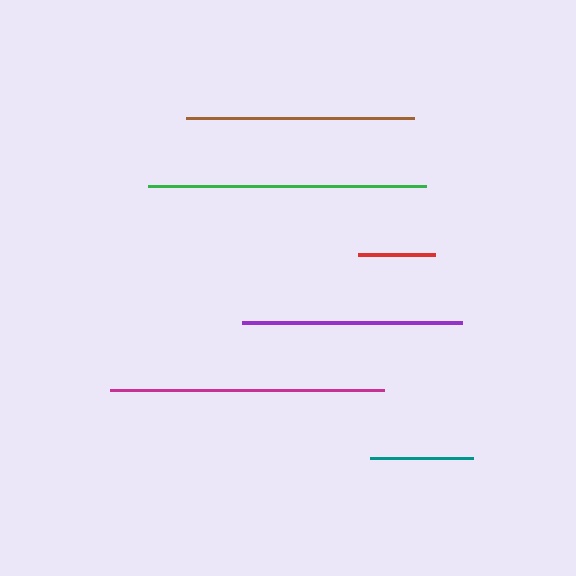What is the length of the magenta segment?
The magenta segment is approximately 274 pixels long.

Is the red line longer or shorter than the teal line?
The teal line is longer than the red line.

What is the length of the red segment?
The red segment is approximately 77 pixels long.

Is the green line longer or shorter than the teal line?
The green line is longer than the teal line.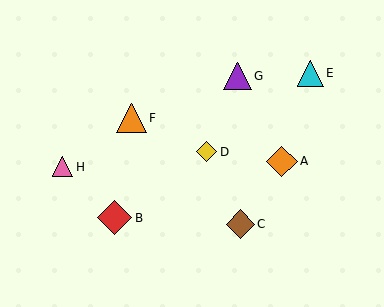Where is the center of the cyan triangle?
The center of the cyan triangle is at (311, 73).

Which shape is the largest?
The red diamond (labeled B) is the largest.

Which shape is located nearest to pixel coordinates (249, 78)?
The purple triangle (labeled G) at (238, 76) is nearest to that location.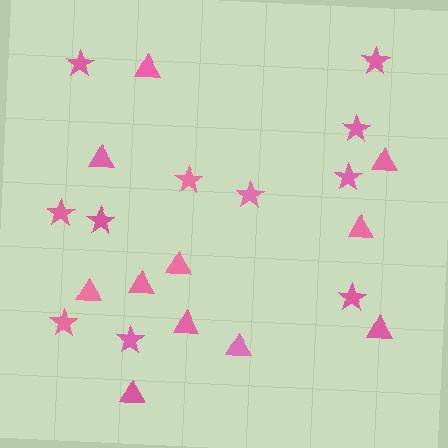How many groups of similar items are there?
There are 2 groups: one group of triangles (11) and one group of stars (11).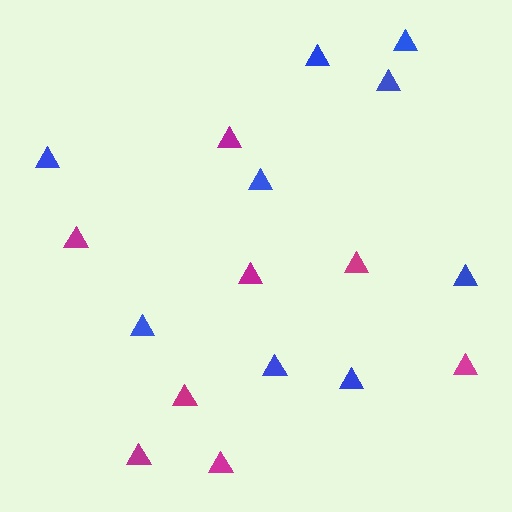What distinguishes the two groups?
There are 2 groups: one group of magenta triangles (8) and one group of blue triangles (9).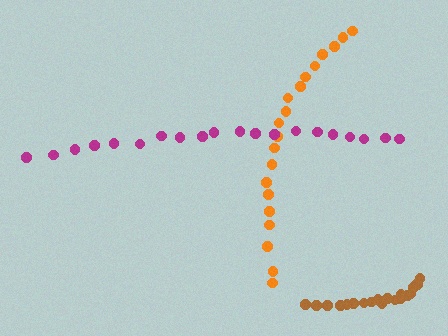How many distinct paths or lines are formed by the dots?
There are 3 distinct paths.